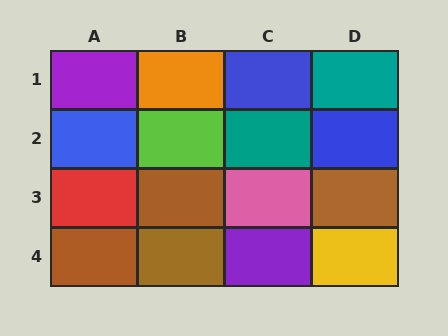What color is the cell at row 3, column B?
Brown.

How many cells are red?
1 cell is red.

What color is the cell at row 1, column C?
Blue.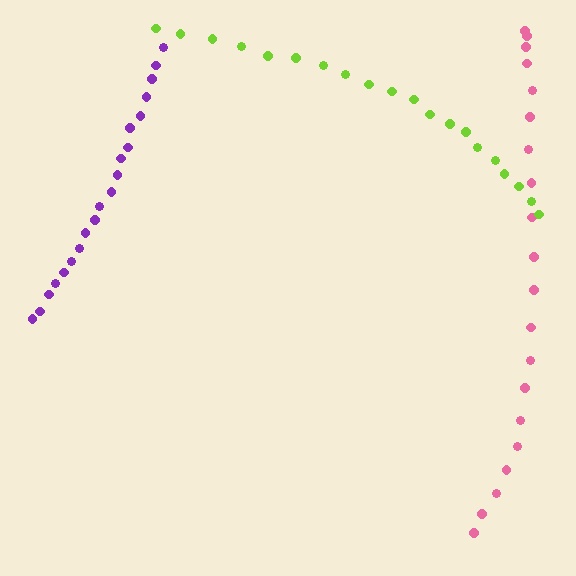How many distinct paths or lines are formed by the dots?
There are 3 distinct paths.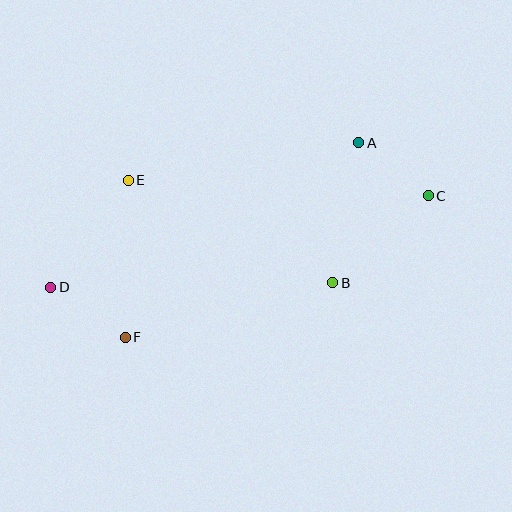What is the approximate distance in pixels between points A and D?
The distance between A and D is approximately 340 pixels.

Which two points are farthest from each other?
Points C and D are farthest from each other.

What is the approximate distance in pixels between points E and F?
The distance between E and F is approximately 157 pixels.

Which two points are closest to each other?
Points A and C are closest to each other.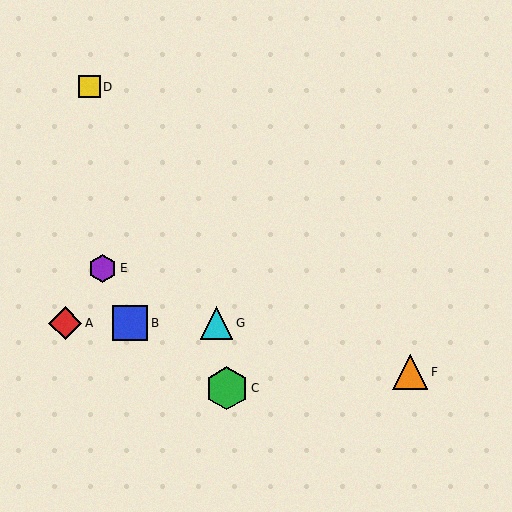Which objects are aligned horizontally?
Objects A, B, G are aligned horizontally.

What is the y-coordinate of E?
Object E is at y≈268.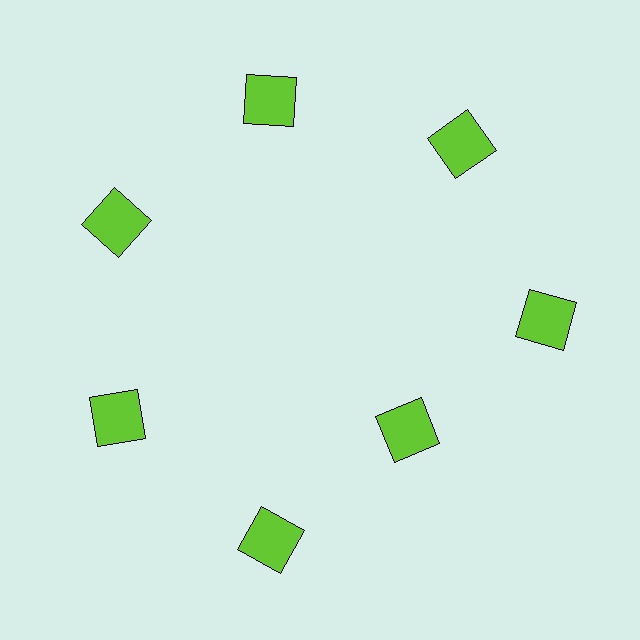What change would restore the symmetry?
The symmetry would be restored by moving it outward, back onto the ring so that all 7 squares sit at equal angles and equal distance from the center.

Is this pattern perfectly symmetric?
No. The 7 lime squares are arranged in a ring, but one element near the 5 o'clock position is pulled inward toward the center, breaking the 7-fold rotational symmetry.